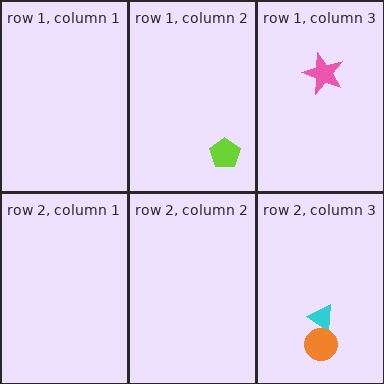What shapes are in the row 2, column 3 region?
The cyan triangle, the orange circle.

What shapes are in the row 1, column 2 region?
The lime pentagon.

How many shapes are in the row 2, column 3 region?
2.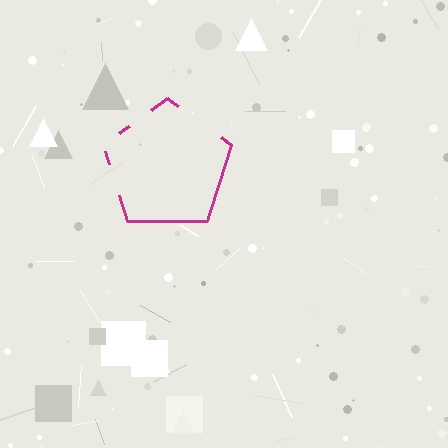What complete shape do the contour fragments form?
The contour fragments form a pentagon.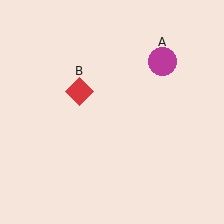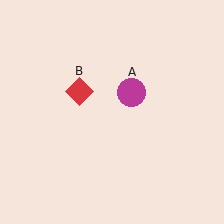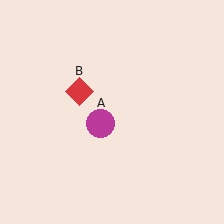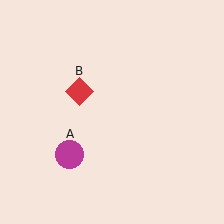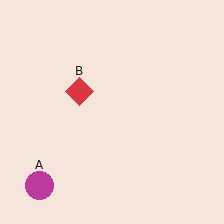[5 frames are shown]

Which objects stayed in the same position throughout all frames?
Red diamond (object B) remained stationary.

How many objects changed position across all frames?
1 object changed position: magenta circle (object A).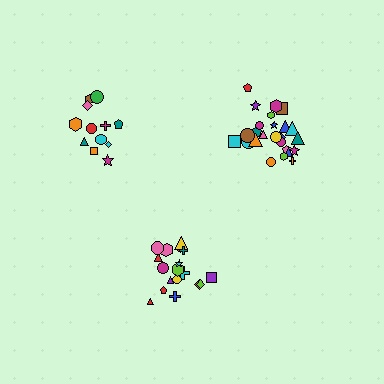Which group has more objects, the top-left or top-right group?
The top-right group.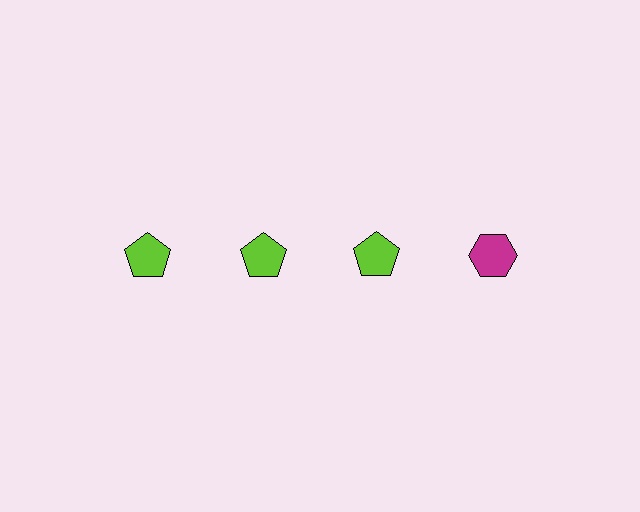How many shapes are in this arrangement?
There are 4 shapes arranged in a grid pattern.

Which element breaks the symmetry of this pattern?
The magenta hexagon in the top row, second from right column breaks the symmetry. All other shapes are lime pentagons.